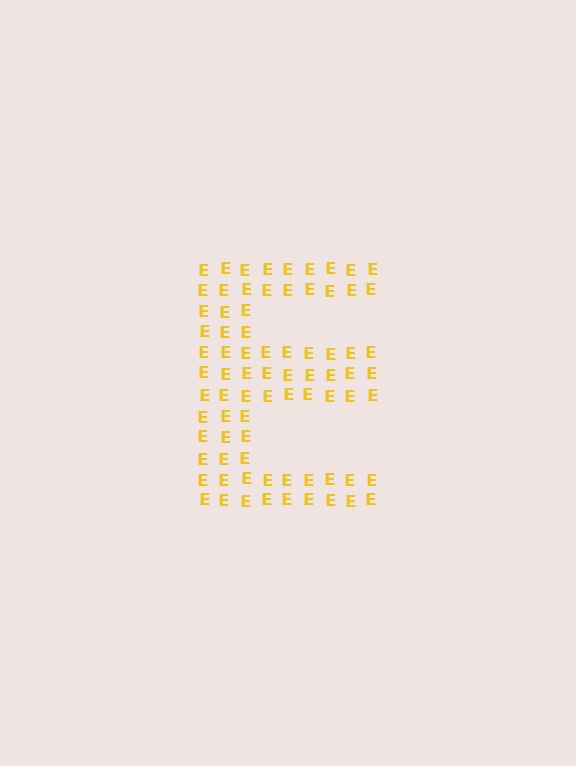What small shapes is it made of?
It is made of small letter E's.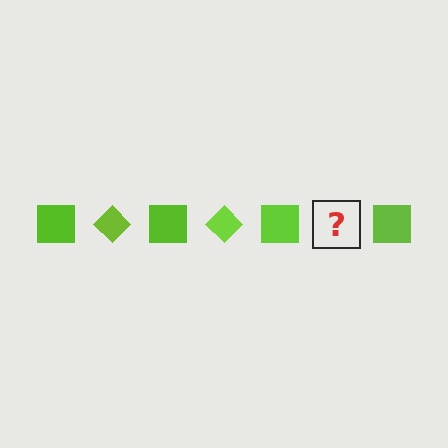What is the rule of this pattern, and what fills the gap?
The rule is that the pattern cycles through square, diamond shapes in lime. The gap should be filled with a lime diamond.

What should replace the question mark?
The question mark should be replaced with a lime diamond.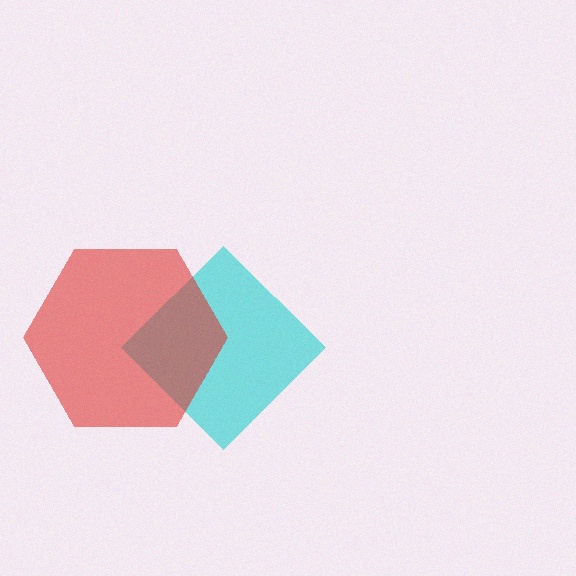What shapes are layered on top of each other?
The layered shapes are: a cyan diamond, a red hexagon.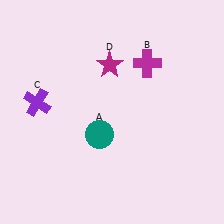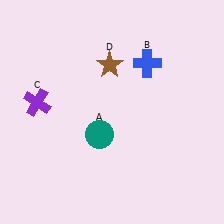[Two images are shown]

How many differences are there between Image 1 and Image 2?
There are 2 differences between the two images.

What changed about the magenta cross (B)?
In Image 1, B is magenta. In Image 2, it changed to blue.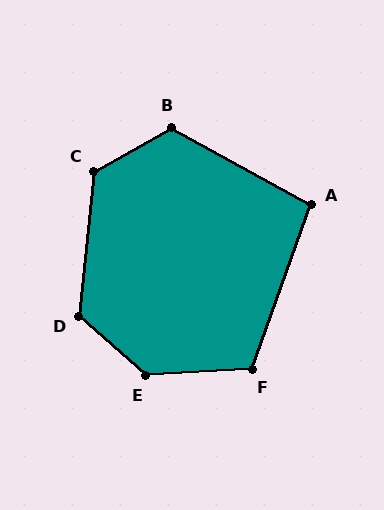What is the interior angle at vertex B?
Approximately 122 degrees (obtuse).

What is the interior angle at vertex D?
Approximately 125 degrees (obtuse).